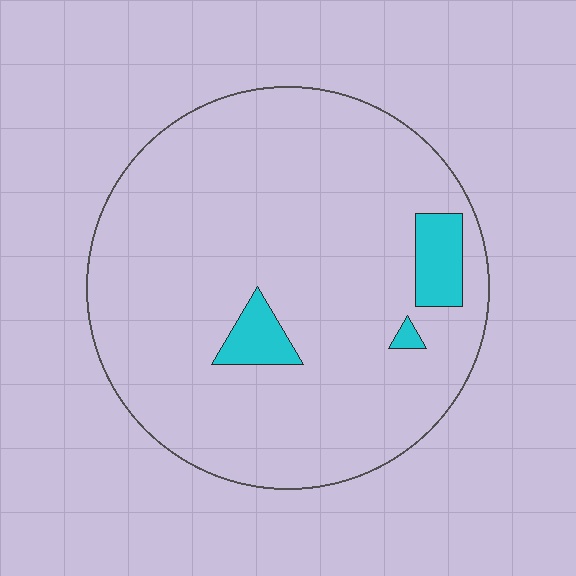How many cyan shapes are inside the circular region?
3.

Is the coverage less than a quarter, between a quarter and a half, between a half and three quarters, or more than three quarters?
Less than a quarter.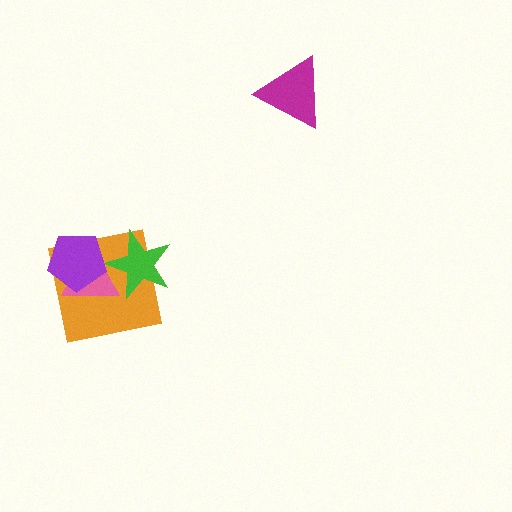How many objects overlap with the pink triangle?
3 objects overlap with the pink triangle.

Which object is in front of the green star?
The pink triangle is in front of the green star.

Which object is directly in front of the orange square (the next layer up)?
The green star is directly in front of the orange square.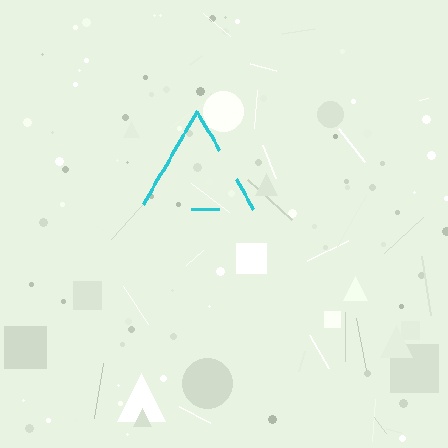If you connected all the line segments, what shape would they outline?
They would outline a triangle.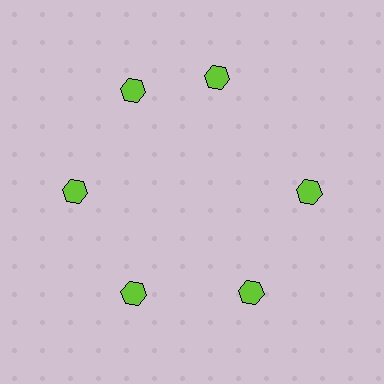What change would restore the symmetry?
The symmetry would be restored by rotating it back into even spacing with its neighbors so that all 6 hexagons sit at equal angles and equal distance from the center.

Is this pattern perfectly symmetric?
No. The 6 lime hexagons are arranged in a ring, but one element near the 1 o'clock position is rotated out of alignment along the ring, breaking the 6-fold rotational symmetry.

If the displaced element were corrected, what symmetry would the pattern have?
It would have 6-fold rotational symmetry — the pattern would map onto itself every 60 degrees.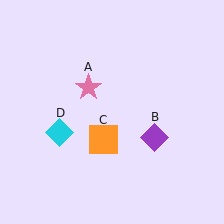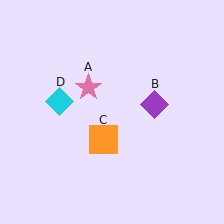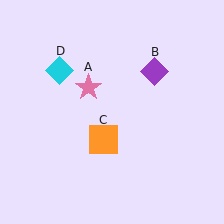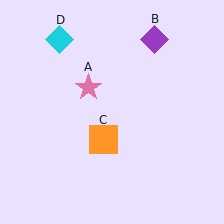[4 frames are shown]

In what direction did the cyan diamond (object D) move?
The cyan diamond (object D) moved up.